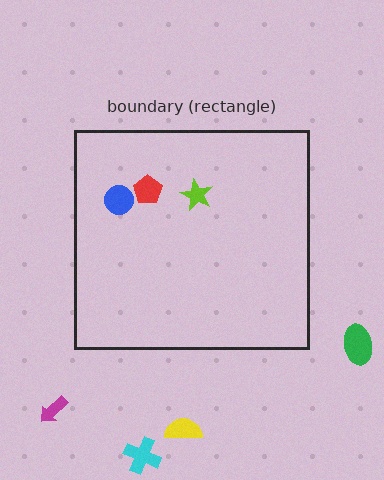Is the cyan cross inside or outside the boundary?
Outside.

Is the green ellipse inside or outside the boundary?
Outside.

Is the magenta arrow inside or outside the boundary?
Outside.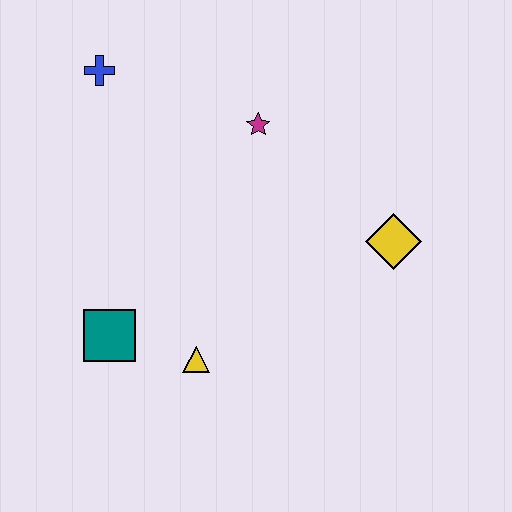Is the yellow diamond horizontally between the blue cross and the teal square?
No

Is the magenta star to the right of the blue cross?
Yes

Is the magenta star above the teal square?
Yes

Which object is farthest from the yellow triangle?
The blue cross is farthest from the yellow triangle.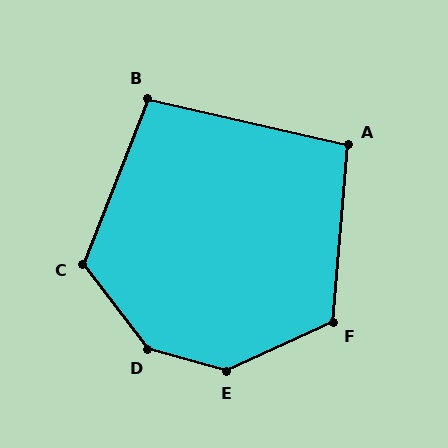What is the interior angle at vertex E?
Approximately 140 degrees (obtuse).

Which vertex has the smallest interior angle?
B, at approximately 98 degrees.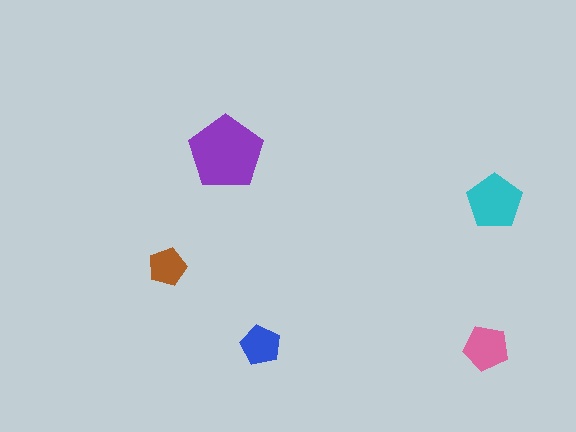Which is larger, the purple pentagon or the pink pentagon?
The purple one.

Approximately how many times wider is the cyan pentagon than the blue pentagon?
About 1.5 times wider.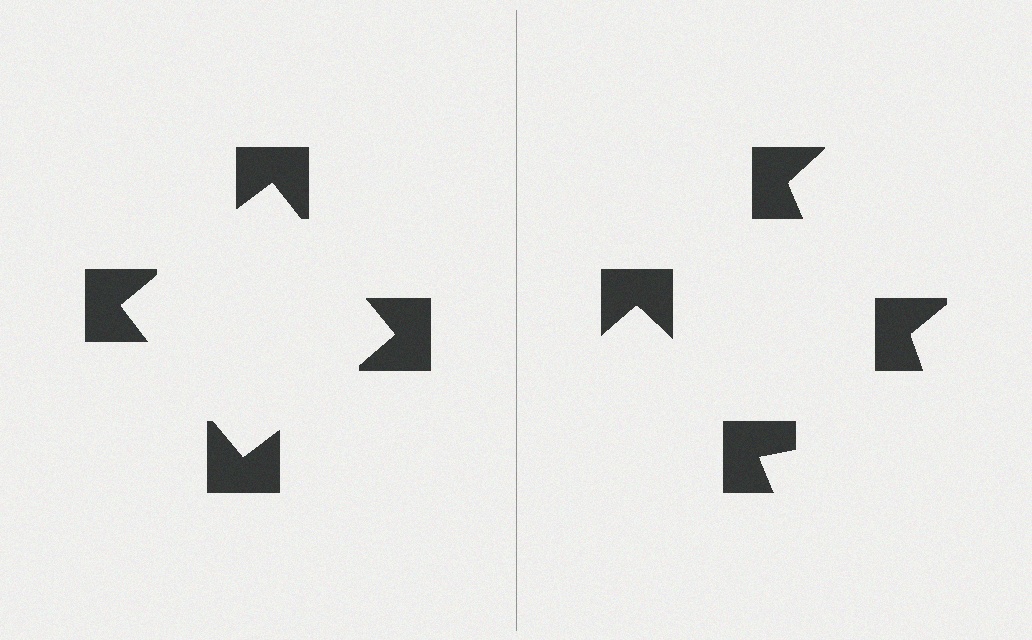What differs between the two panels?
The notched squares are positioned identically on both sides; only the wedge orientations differ. On the left they align to a square; on the right they are misaligned.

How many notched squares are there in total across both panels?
8 — 4 on each side.